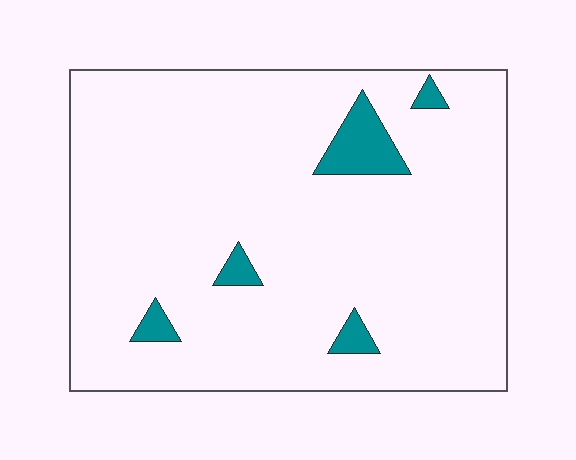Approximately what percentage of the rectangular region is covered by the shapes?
Approximately 5%.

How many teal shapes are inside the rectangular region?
5.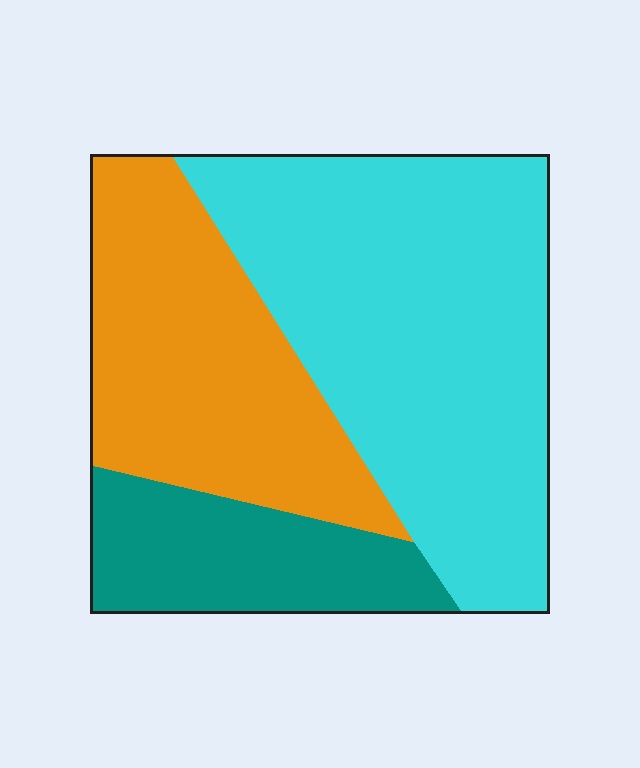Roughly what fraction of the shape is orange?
Orange covers around 30% of the shape.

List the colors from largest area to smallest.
From largest to smallest: cyan, orange, teal.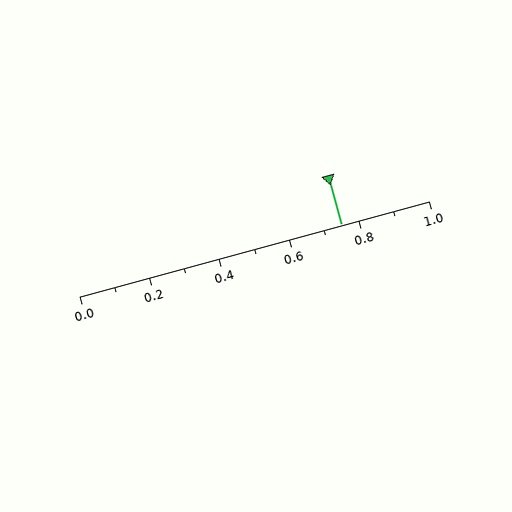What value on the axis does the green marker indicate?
The marker indicates approximately 0.75.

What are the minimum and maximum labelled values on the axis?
The axis runs from 0.0 to 1.0.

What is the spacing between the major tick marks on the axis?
The major ticks are spaced 0.2 apart.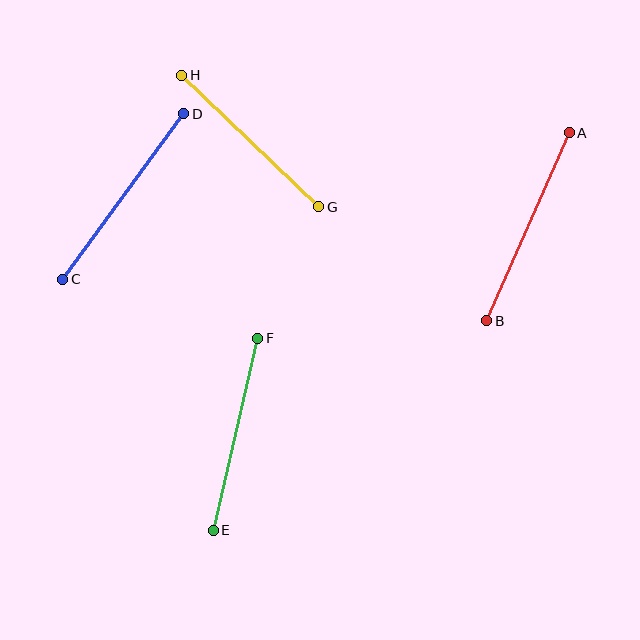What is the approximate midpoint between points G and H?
The midpoint is at approximately (250, 141) pixels.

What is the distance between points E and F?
The distance is approximately 197 pixels.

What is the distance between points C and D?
The distance is approximately 205 pixels.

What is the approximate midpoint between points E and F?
The midpoint is at approximately (235, 434) pixels.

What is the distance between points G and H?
The distance is approximately 190 pixels.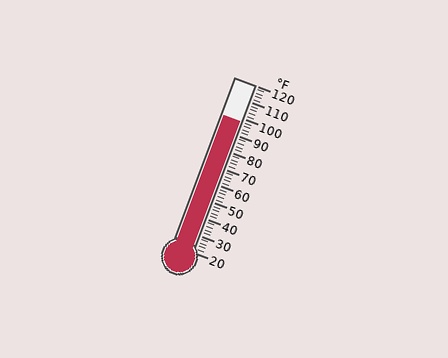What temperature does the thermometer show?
The thermometer shows approximately 98°F.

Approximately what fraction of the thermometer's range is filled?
The thermometer is filled to approximately 80% of its range.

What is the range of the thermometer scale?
The thermometer scale ranges from 20°F to 120°F.